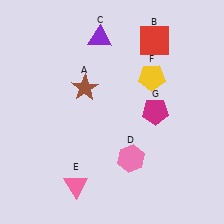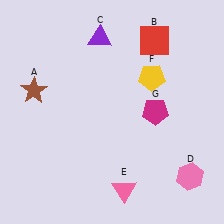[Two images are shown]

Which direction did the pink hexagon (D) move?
The pink hexagon (D) moved right.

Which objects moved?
The objects that moved are: the brown star (A), the pink hexagon (D), the pink triangle (E).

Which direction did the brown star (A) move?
The brown star (A) moved left.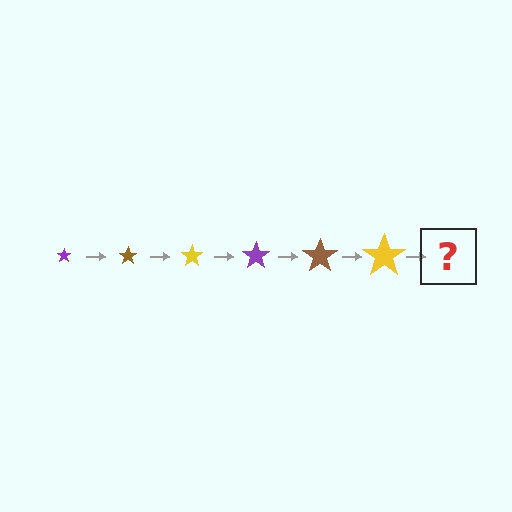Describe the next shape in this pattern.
It should be a purple star, larger than the previous one.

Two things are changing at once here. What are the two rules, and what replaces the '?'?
The two rules are that the star grows larger each step and the color cycles through purple, brown, and yellow. The '?' should be a purple star, larger than the previous one.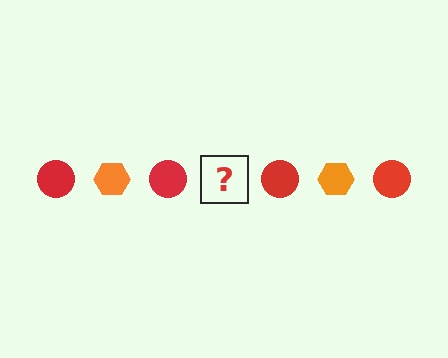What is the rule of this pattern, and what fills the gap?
The rule is that the pattern alternates between red circle and orange hexagon. The gap should be filled with an orange hexagon.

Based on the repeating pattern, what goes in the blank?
The blank should be an orange hexagon.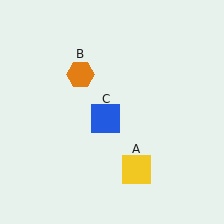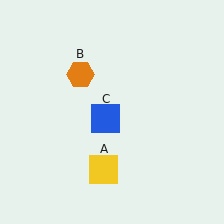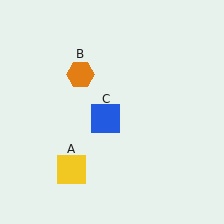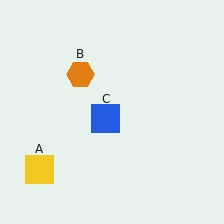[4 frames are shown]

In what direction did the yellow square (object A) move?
The yellow square (object A) moved left.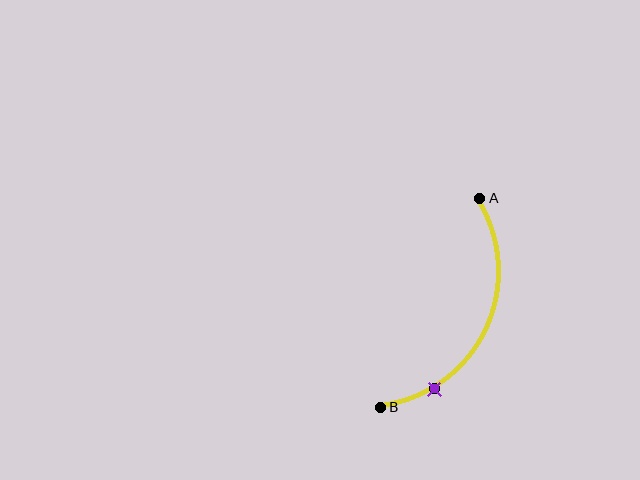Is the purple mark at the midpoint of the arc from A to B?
No. The purple mark lies on the arc but is closer to endpoint B. The arc midpoint would be at the point on the curve equidistant along the arc from both A and B.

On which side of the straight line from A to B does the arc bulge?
The arc bulges to the right of the straight line connecting A and B.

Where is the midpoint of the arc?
The arc midpoint is the point on the curve farthest from the straight line joining A and B. It sits to the right of that line.